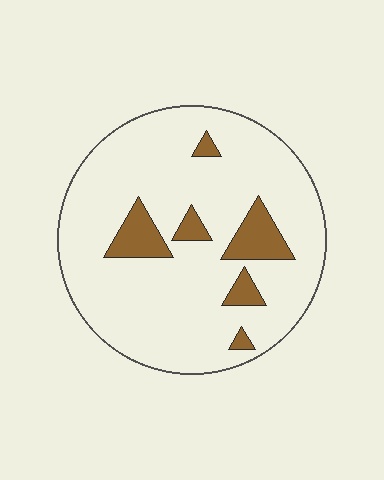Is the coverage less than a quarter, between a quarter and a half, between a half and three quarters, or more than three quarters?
Less than a quarter.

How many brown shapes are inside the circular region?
6.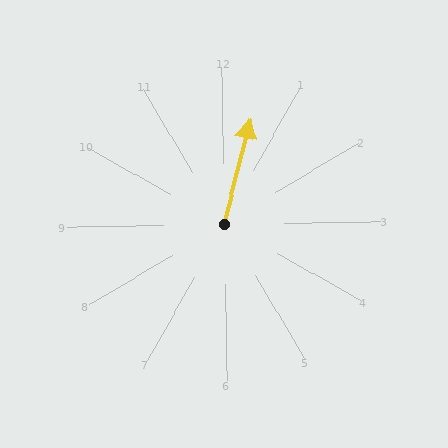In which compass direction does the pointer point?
North.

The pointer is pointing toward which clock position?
Roughly 1 o'clock.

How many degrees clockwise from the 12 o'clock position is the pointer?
Approximately 15 degrees.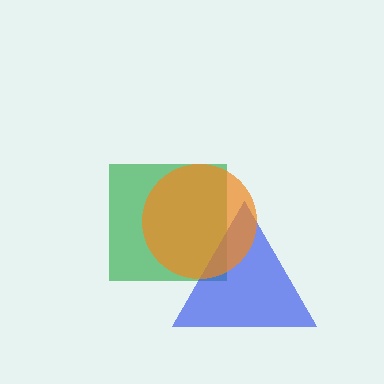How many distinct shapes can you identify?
There are 3 distinct shapes: a green square, a blue triangle, an orange circle.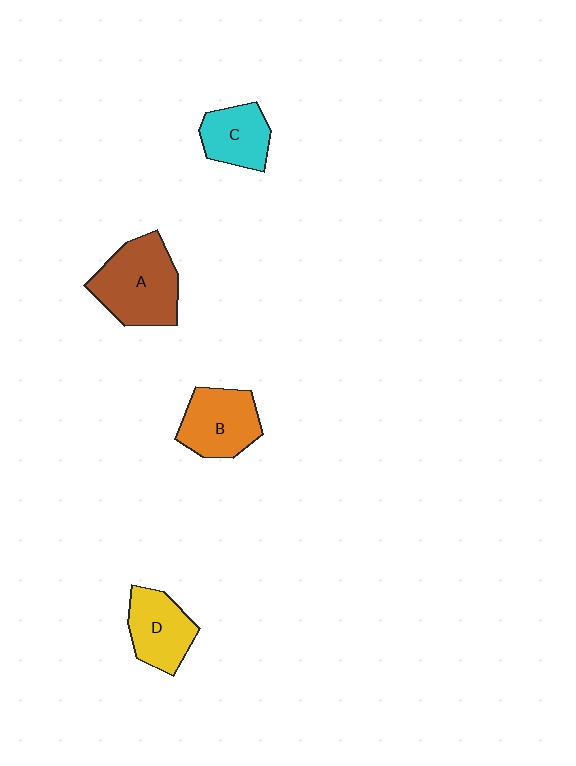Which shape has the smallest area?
Shape C (cyan).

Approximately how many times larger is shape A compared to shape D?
Approximately 1.4 times.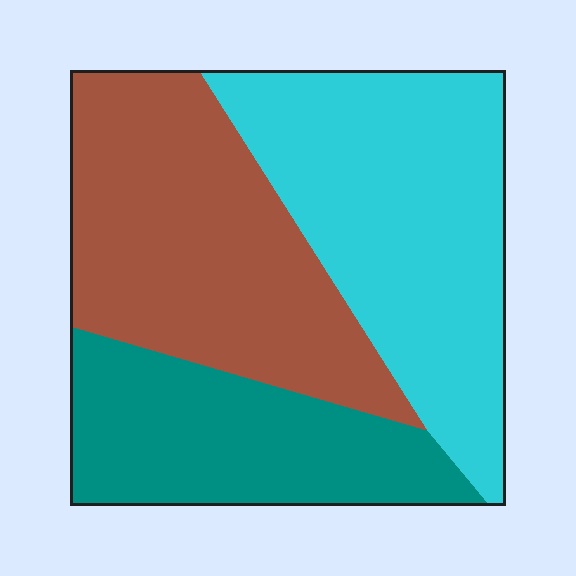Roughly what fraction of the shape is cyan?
Cyan covers 38% of the shape.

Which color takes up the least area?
Teal, at roughly 25%.